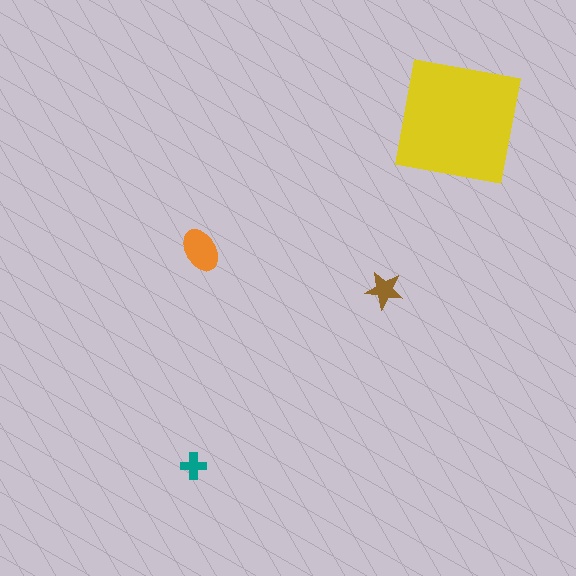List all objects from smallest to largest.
The teal cross, the brown star, the orange ellipse, the yellow square.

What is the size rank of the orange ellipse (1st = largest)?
2nd.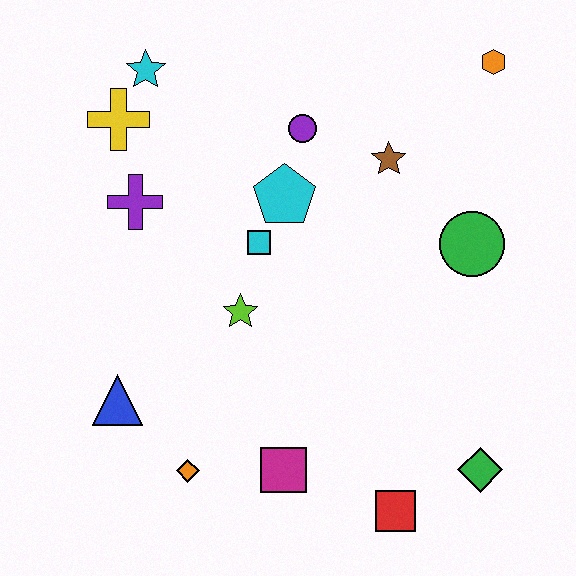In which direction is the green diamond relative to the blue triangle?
The green diamond is to the right of the blue triangle.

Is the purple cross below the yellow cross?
Yes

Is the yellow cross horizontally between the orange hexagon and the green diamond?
No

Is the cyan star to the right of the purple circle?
No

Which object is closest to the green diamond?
The red square is closest to the green diamond.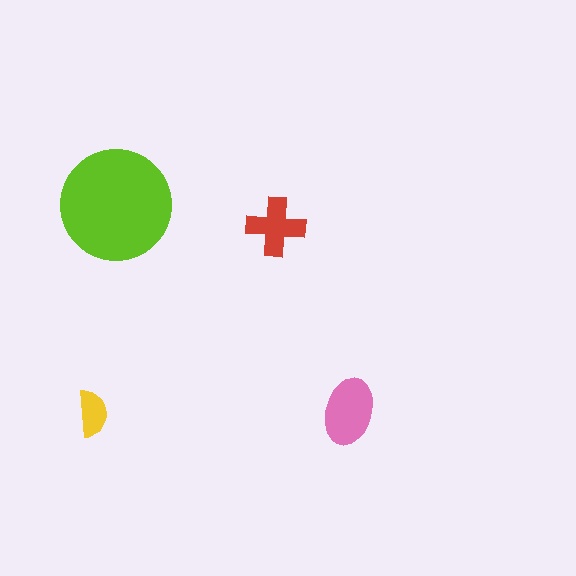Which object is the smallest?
The yellow semicircle.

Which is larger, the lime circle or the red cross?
The lime circle.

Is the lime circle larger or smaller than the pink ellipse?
Larger.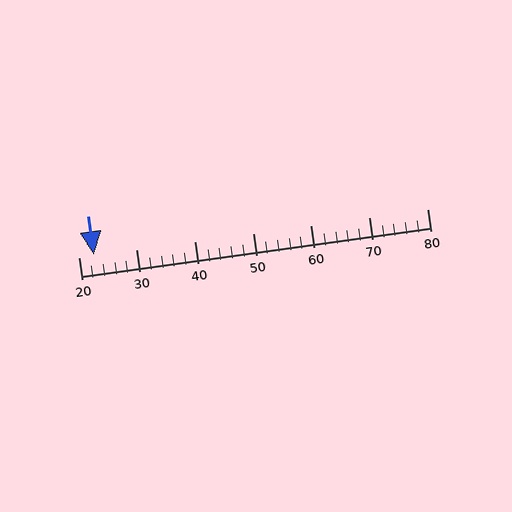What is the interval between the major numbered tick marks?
The major tick marks are spaced 10 units apart.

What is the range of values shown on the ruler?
The ruler shows values from 20 to 80.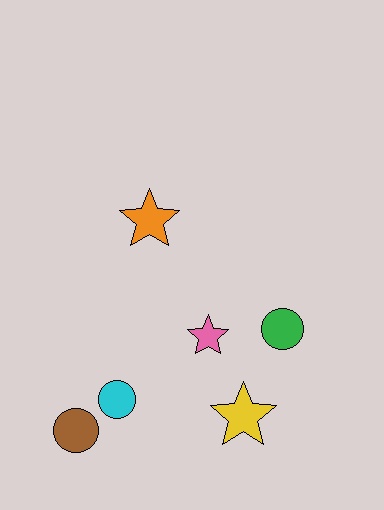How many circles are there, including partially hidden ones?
There are 3 circles.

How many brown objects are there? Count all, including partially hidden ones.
There is 1 brown object.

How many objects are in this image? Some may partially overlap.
There are 6 objects.